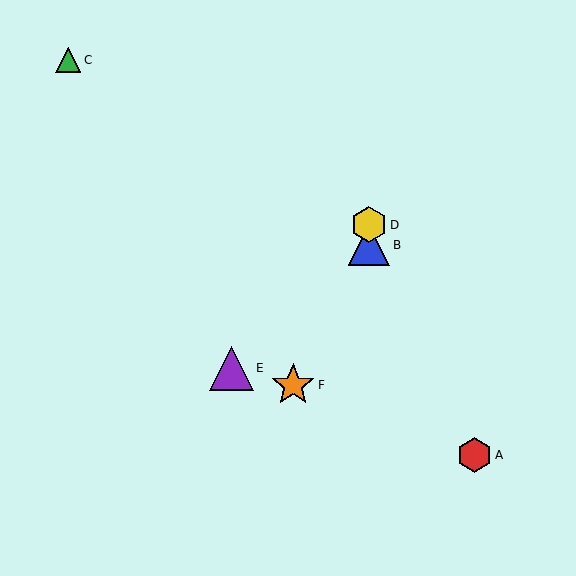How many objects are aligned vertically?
2 objects (B, D) are aligned vertically.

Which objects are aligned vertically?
Objects B, D are aligned vertically.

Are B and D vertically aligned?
Yes, both are at x≈369.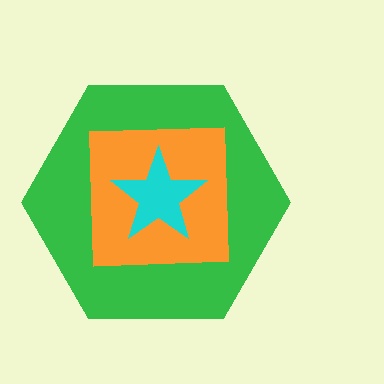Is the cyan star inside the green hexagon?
Yes.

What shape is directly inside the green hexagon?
The orange square.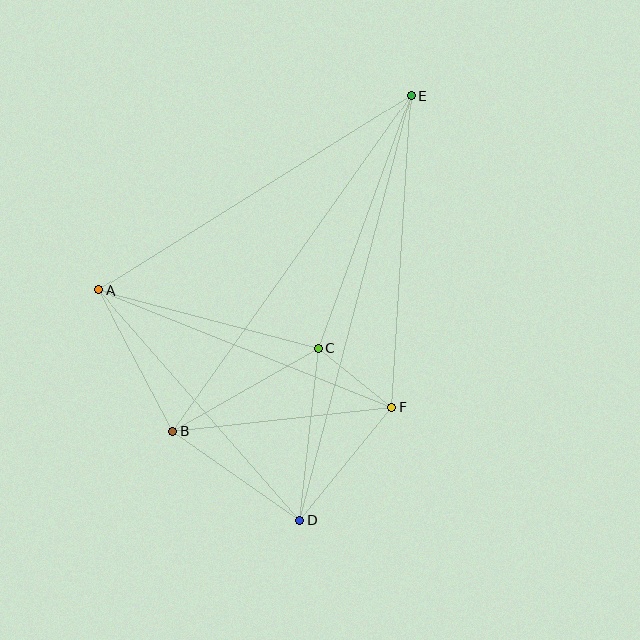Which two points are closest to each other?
Points C and F are closest to each other.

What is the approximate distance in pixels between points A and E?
The distance between A and E is approximately 368 pixels.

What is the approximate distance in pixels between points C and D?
The distance between C and D is approximately 173 pixels.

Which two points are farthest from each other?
Points D and E are farthest from each other.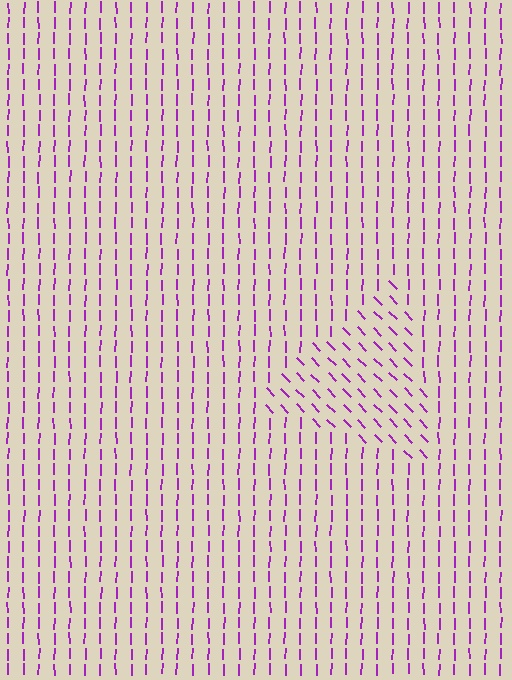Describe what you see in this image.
The image is filled with small purple line segments. A triangle region in the image has lines oriented differently from the surrounding lines, creating a visible texture boundary.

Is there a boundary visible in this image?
Yes, there is a texture boundary formed by a change in line orientation.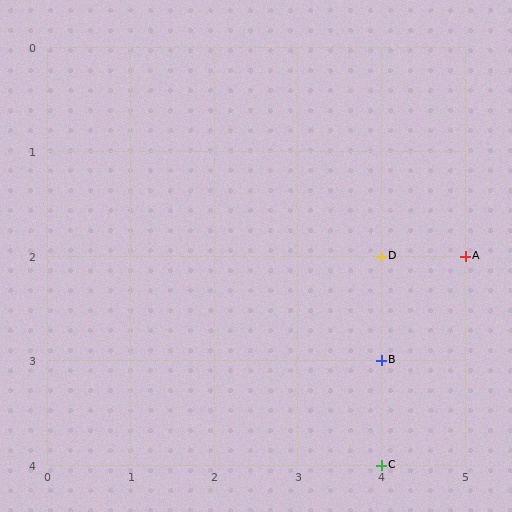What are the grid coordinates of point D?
Point D is at grid coordinates (4, 2).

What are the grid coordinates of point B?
Point B is at grid coordinates (4, 3).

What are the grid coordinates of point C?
Point C is at grid coordinates (4, 4).